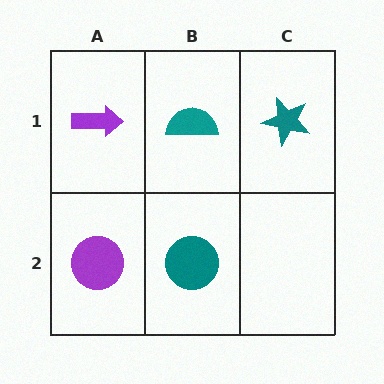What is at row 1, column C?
A teal star.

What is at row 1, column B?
A teal semicircle.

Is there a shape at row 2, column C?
No, that cell is empty.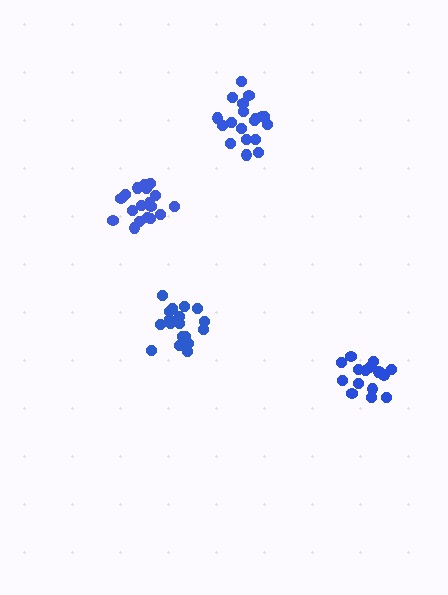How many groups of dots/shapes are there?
There are 4 groups.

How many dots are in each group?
Group 1: 18 dots, Group 2: 18 dots, Group 3: 17 dots, Group 4: 19 dots (72 total).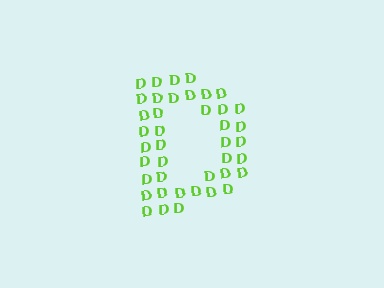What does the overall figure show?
The overall figure shows the letter D.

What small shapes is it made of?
It is made of small letter D's.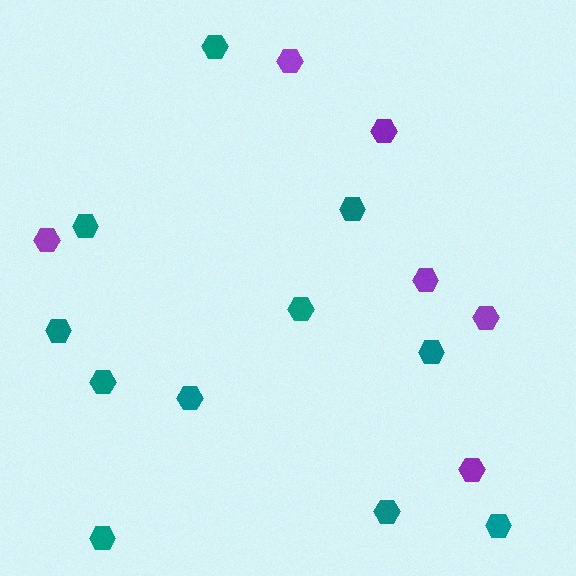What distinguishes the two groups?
There are 2 groups: one group of purple hexagons (6) and one group of teal hexagons (11).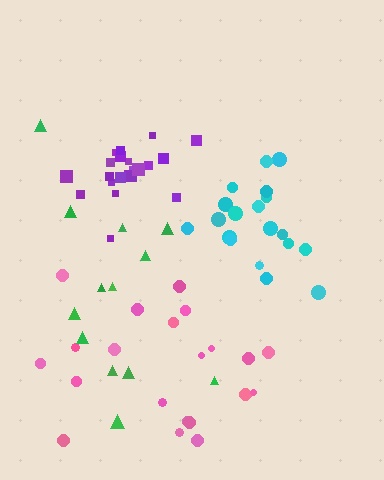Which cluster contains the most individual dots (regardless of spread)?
Pink (22).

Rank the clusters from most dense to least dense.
purple, cyan, pink, green.